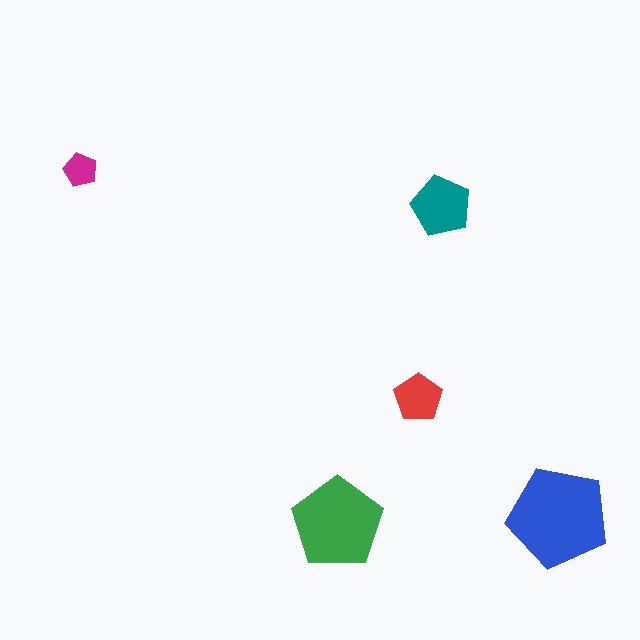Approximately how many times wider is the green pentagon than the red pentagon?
About 2 times wider.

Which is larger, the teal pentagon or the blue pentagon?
The blue one.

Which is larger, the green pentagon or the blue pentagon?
The blue one.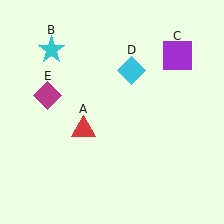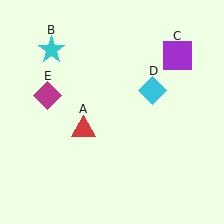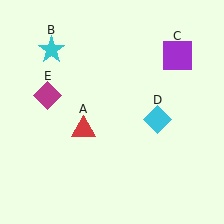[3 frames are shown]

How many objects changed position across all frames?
1 object changed position: cyan diamond (object D).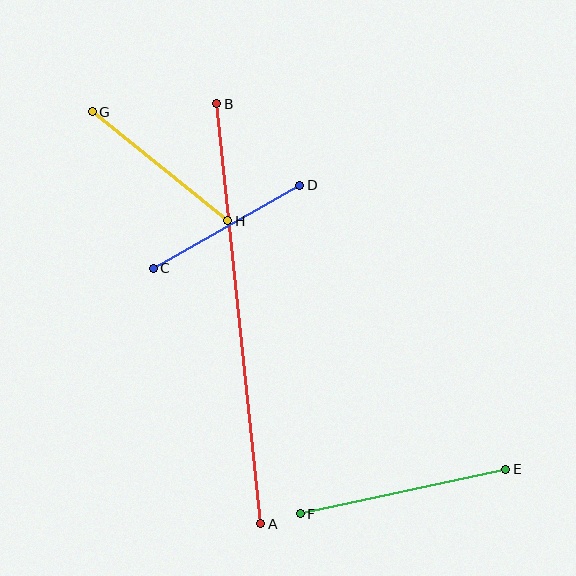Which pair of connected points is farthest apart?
Points A and B are farthest apart.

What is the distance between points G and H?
The distance is approximately 174 pixels.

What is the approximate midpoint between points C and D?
The midpoint is at approximately (226, 227) pixels.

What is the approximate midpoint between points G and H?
The midpoint is at approximately (160, 166) pixels.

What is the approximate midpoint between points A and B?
The midpoint is at approximately (239, 314) pixels.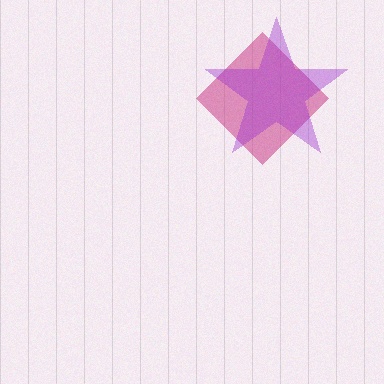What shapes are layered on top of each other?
The layered shapes are: a magenta diamond, a purple star.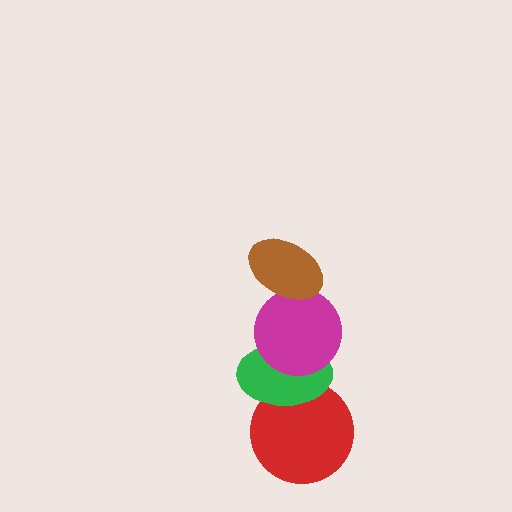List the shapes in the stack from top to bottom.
From top to bottom: the brown ellipse, the magenta circle, the green ellipse, the red circle.